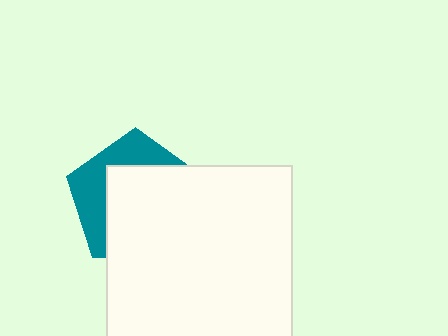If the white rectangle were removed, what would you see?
You would see the complete teal pentagon.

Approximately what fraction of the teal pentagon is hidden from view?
Roughly 64% of the teal pentagon is hidden behind the white rectangle.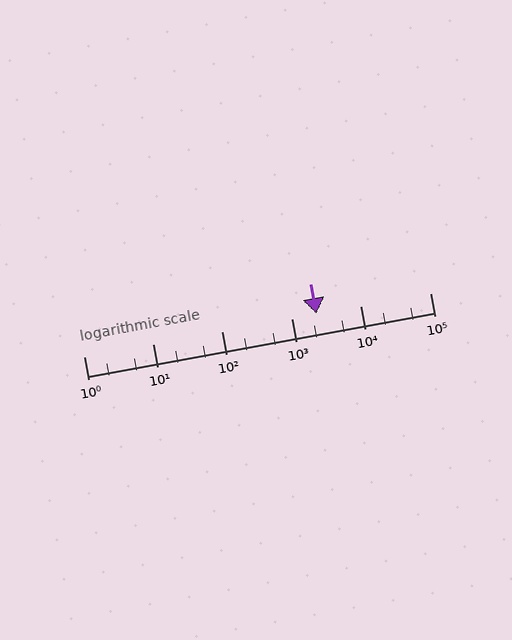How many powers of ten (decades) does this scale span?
The scale spans 5 decades, from 1 to 100000.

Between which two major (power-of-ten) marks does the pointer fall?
The pointer is between 1000 and 10000.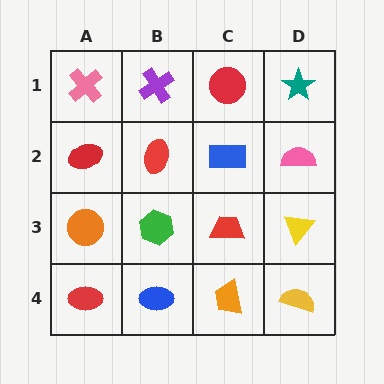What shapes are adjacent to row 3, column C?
A blue rectangle (row 2, column C), an orange trapezoid (row 4, column C), a green hexagon (row 3, column B), a yellow triangle (row 3, column D).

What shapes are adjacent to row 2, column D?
A teal star (row 1, column D), a yellow triangle (row 3, column D), a blue rectangle (row 2, column C).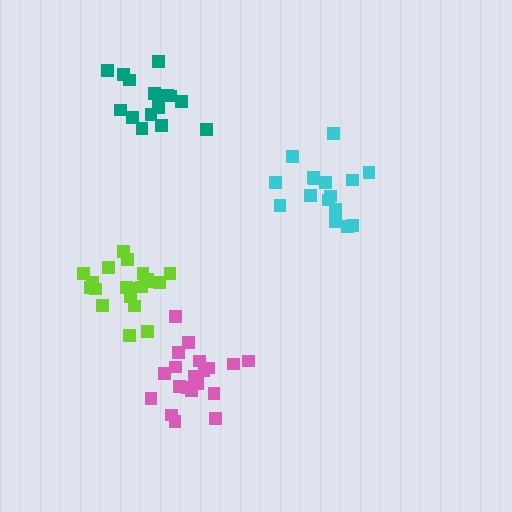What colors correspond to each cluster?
The clusters are colored: cyan, teal, pink, lime.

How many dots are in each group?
Group 1: 16 dots, Group 2: 16 dots, Group 3: 21 dots, Group 4: 21 dots (74 total).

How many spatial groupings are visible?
There are 4 spatial groupings.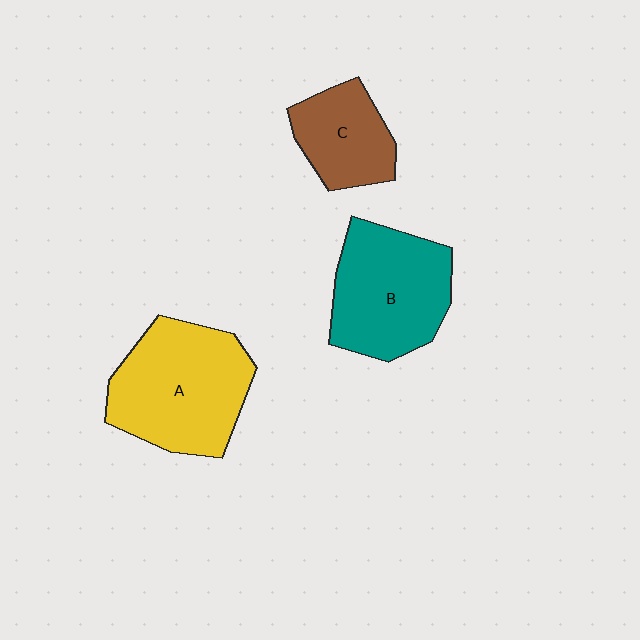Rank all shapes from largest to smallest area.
From largest to smallest: A (yellow), B (teal), C (brown).